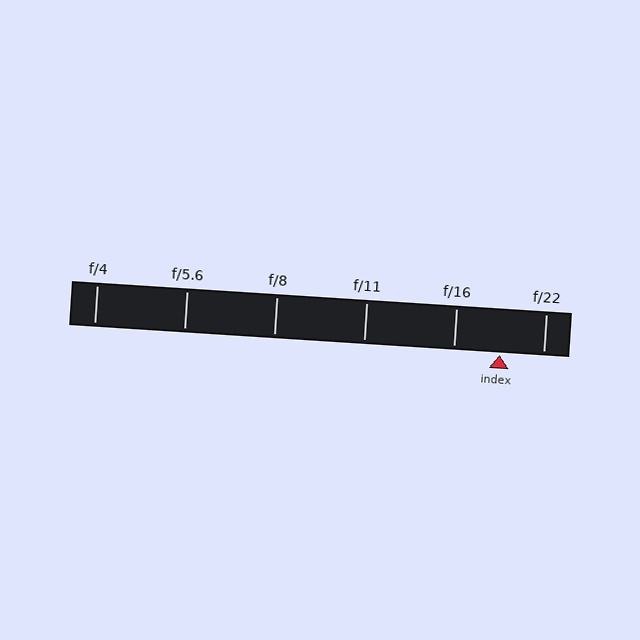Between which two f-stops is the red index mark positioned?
The index mark is between f/16 and f/22.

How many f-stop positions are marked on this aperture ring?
There are 6 f-stop positions marked.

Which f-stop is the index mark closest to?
The index mark is closest to f/22.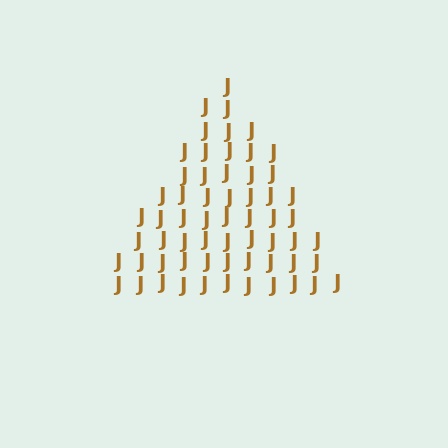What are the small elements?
The small elements are letter J's.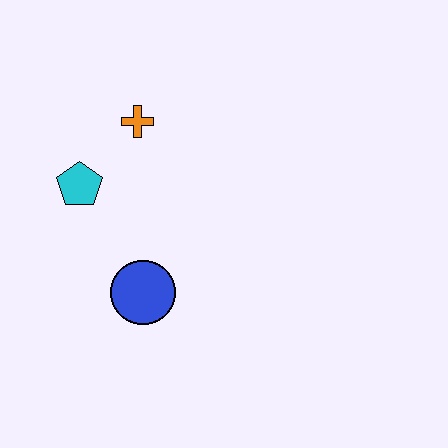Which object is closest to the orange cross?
The cyan pentagon is closest to the orange cross.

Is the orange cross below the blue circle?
No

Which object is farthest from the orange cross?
The blue circle is farthest from the orange cross.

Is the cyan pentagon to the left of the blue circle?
Yes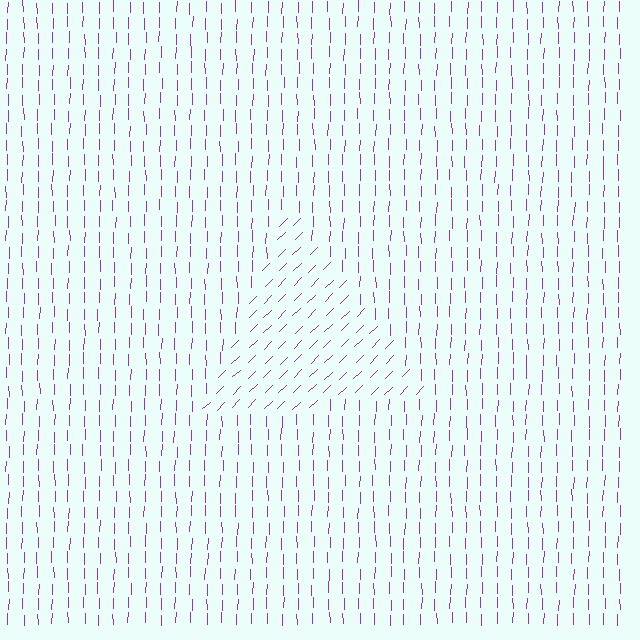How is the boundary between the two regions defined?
The boundary is defined purely by a change in line orientation (approximately 45 degrees difference). All lines are the same color and thickness.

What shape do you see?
I see a triangle.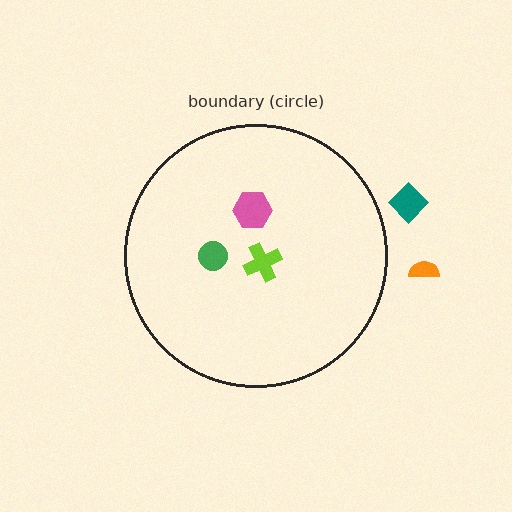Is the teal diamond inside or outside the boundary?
Outside.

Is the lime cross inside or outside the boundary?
Inside.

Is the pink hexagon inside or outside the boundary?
Inside.